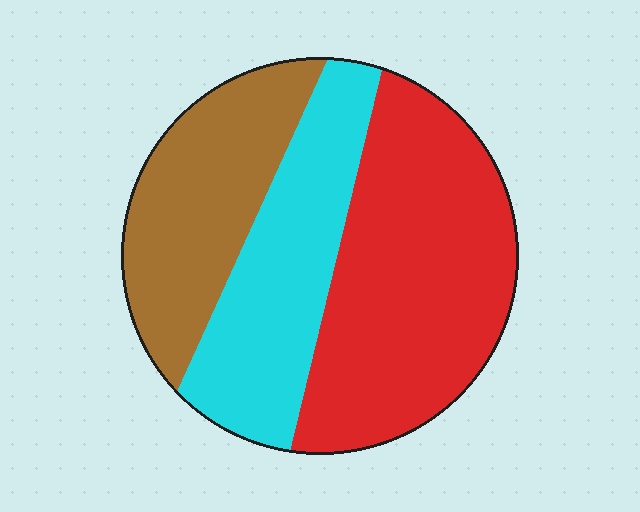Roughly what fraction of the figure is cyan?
Cyan takes up between a sixth and a third of the figure.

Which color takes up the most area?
Red, at roughly 45%.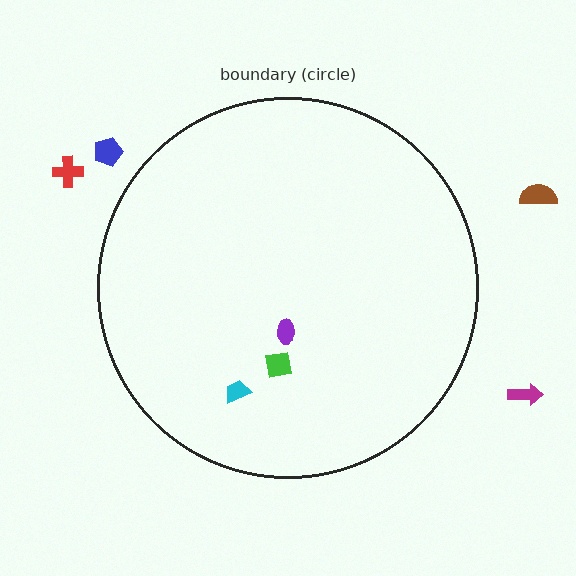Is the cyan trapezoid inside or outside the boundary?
Inside.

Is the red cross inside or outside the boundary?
Outside.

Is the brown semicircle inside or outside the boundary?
Outside.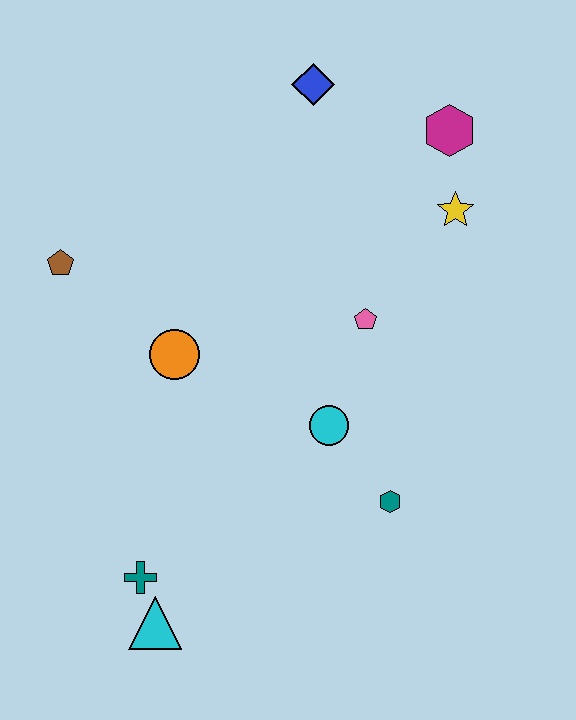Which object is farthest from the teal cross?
The magenta hexagon is farthest from the teal cross.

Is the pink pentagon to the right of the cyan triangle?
Yes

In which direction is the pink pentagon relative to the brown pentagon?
The pink pentagon is to the right of the brown pentagon.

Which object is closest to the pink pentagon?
The cyan circle is closest to the pink pentagon.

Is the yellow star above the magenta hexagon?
No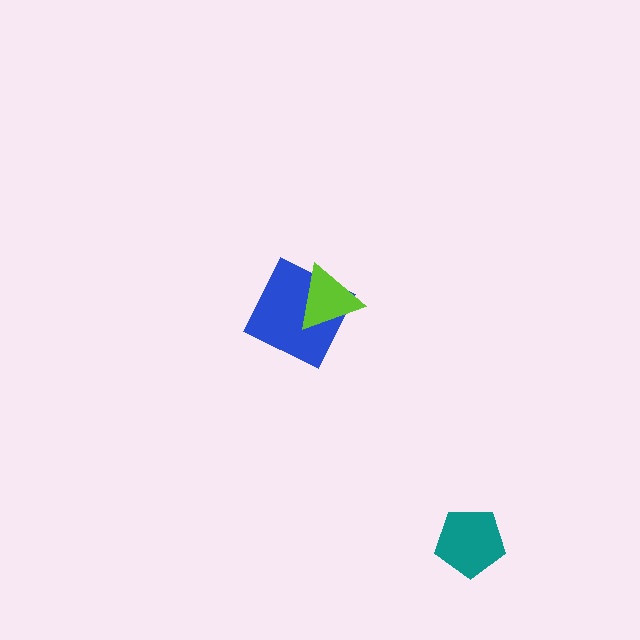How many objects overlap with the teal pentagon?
0 objects overlap with the teal pentagon.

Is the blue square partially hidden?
Yes, it is partially covered by another shape.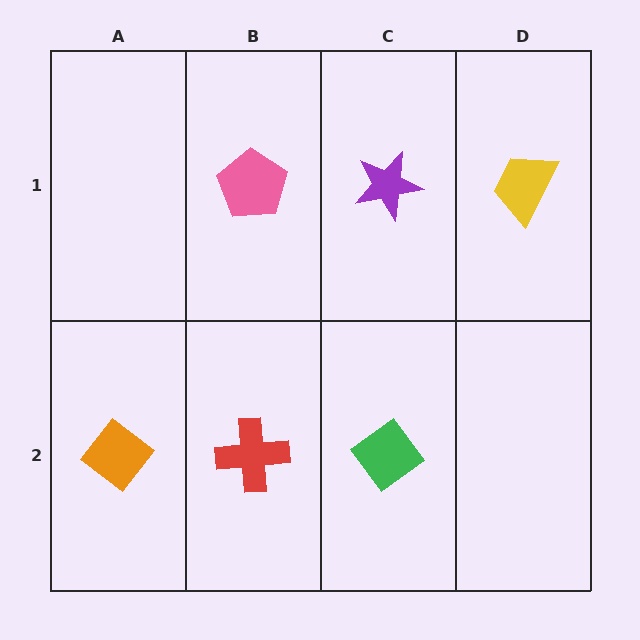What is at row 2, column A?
An orange diamond.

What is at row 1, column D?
A yellow trapezoid.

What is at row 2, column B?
A red cross.